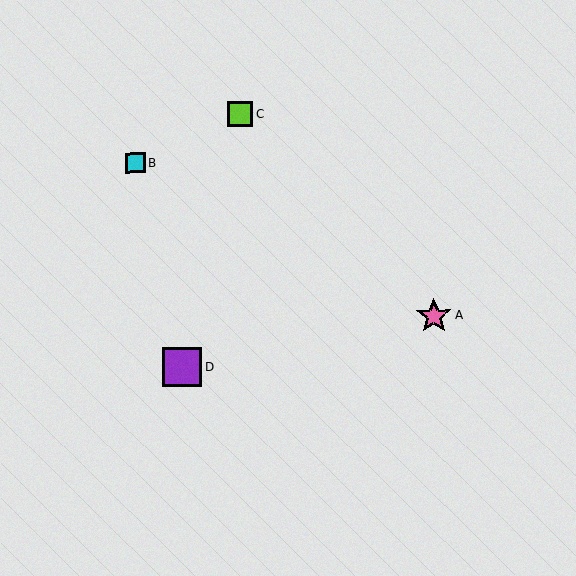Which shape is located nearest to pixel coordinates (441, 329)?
The pink star (labeled A) at (434, 316) is nearest to that location.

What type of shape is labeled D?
Shape D is a purple square.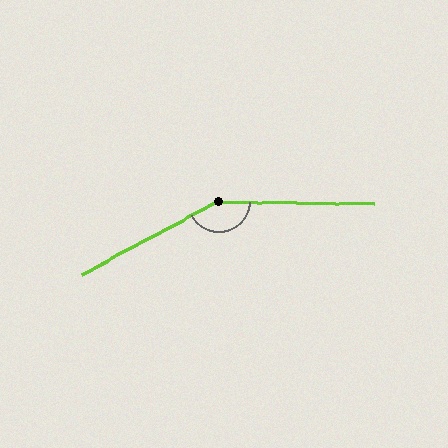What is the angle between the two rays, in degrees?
Approximately 151 degrees.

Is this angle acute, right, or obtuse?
It is obtuse.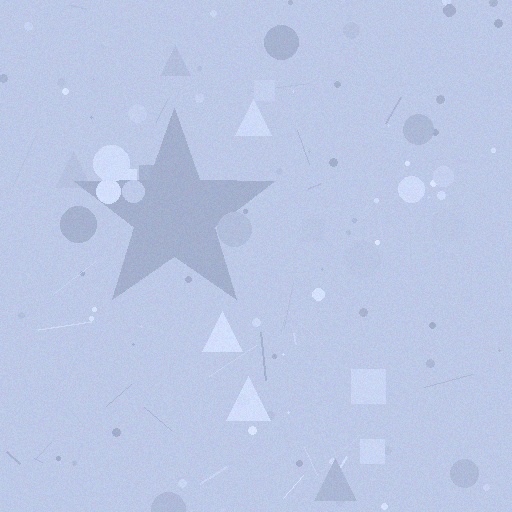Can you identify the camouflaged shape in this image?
The camouflaged shape is a star.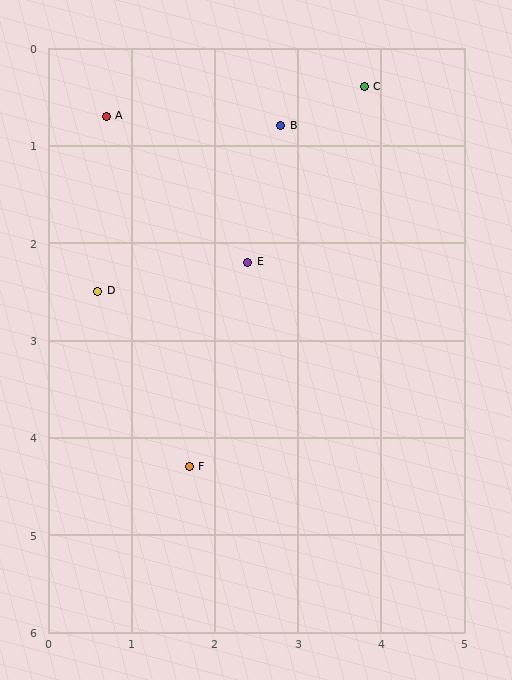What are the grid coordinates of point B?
Point B is at approximately (2.8, 0.8).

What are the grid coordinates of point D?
Point D is at approximately (0.6, 2.5).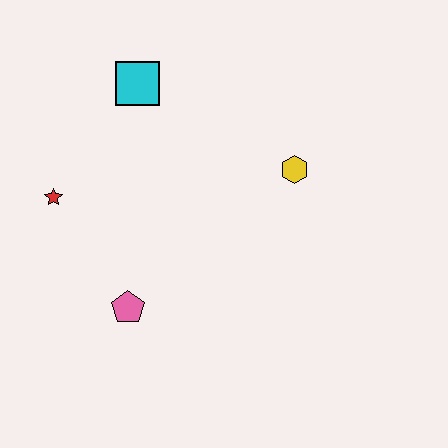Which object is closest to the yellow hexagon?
The cyan square is closest to the yellow hexagon.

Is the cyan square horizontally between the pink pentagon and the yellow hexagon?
Yes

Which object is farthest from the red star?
The yellow hexagon is farthest from the red star.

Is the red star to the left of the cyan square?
Yes